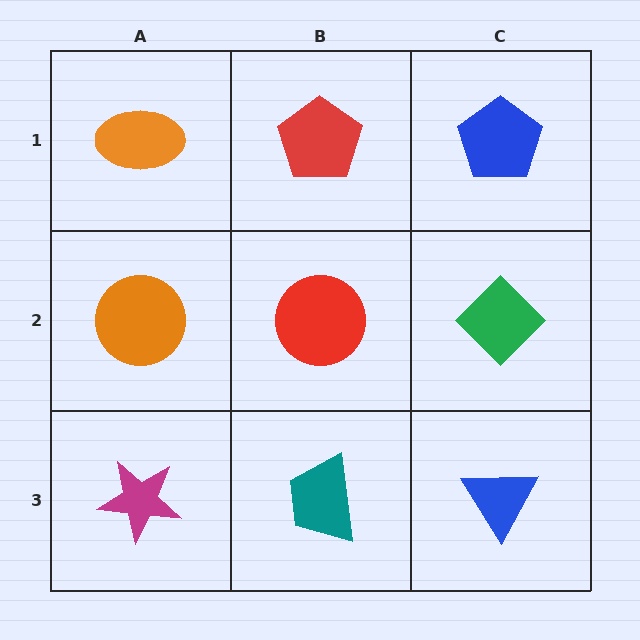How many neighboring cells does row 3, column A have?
2.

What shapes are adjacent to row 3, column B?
A red circle (row 2, column B), a magenta star (row 3, column A), a blue triangle (row 3, column C).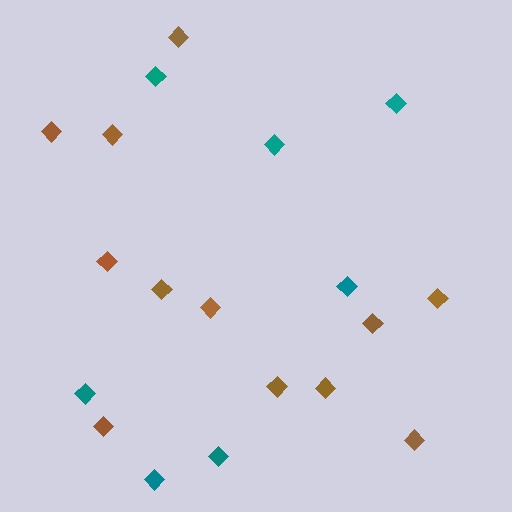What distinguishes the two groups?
There are 2 groups: one group of brown diamonds (12) and one group of teal diamonds (7).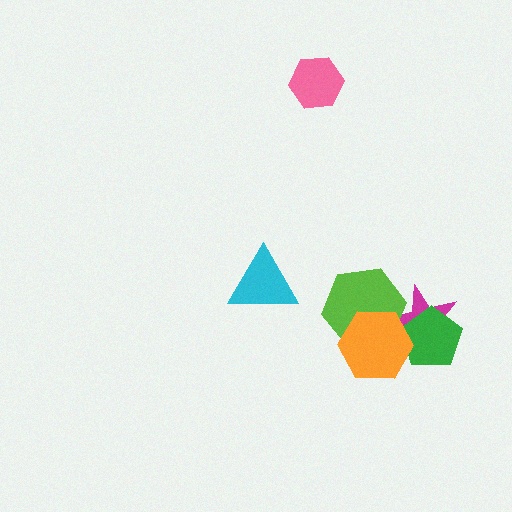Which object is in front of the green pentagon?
The orange hexagon is in front of the green pentagon.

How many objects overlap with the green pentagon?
2 objects overlap with the green pentagon.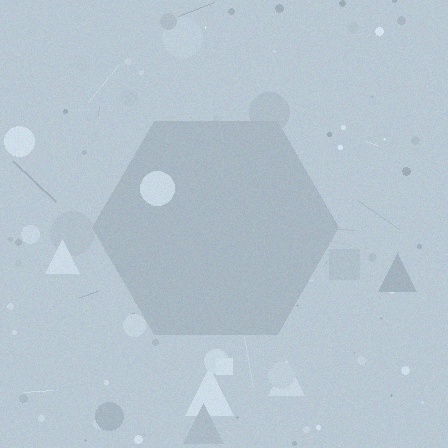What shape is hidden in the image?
A hexagon is hidden in the image.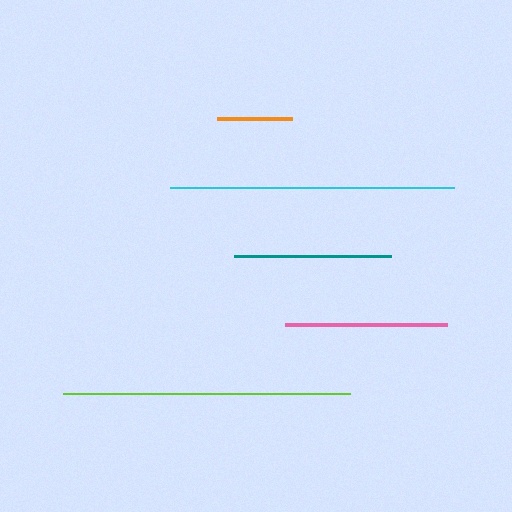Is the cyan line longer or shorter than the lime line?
The lime line is longer than the cyan line.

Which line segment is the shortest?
The orange line is the shortest at approximately 75 pixels.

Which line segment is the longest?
The lime line is the longest at approximately 286 pixels.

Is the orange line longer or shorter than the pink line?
The pink line is longer than the orange line.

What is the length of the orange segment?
The orange segment is approximately 75 pixels long.